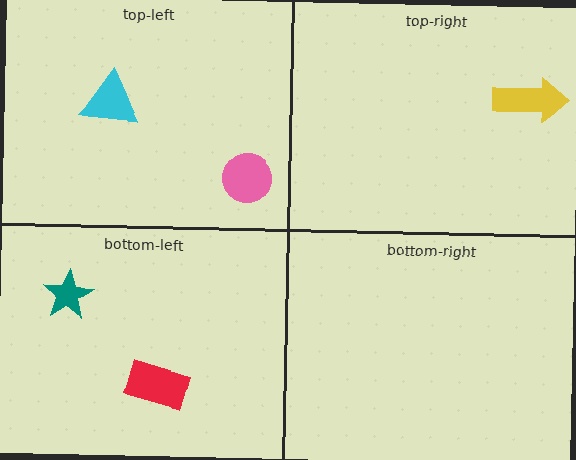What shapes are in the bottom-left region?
The teal star, the red rectangle.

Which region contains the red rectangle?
The bottom-left region.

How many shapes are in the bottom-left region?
2.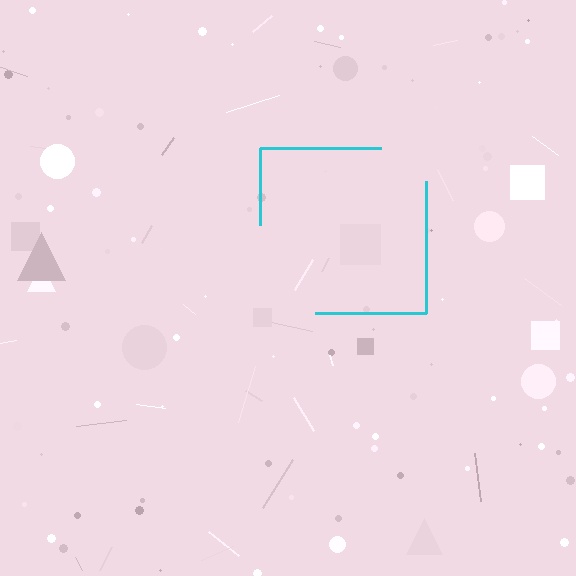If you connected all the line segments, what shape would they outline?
They would outline a square.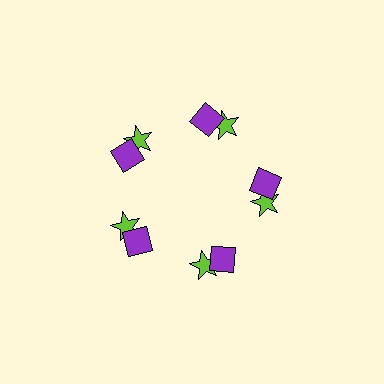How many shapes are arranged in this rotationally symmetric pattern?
There are 10 shapes, arranged in 5 groups of 2.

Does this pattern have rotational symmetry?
Yes, this pattern has 5-fold rotational symmetry. It looks the same after rotating 72 degrees around the center.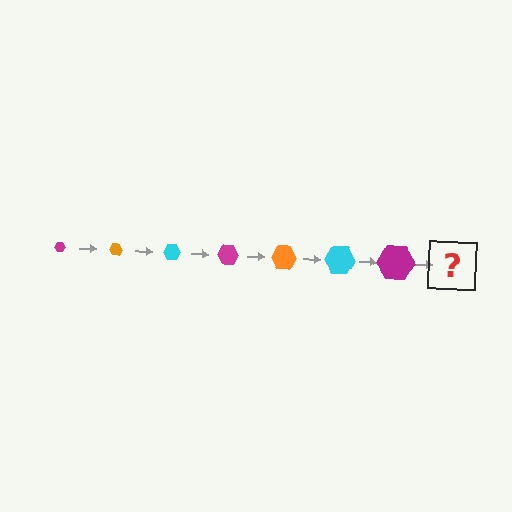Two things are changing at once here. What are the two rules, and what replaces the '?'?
The two rules are that the hexagon grows larger each step and the color cycles through magenta, orange, and cyan. The '?' should be an orange hexagon, larger than the previous one.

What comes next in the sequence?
The next element should be an orange hexagon, larger than the previous one.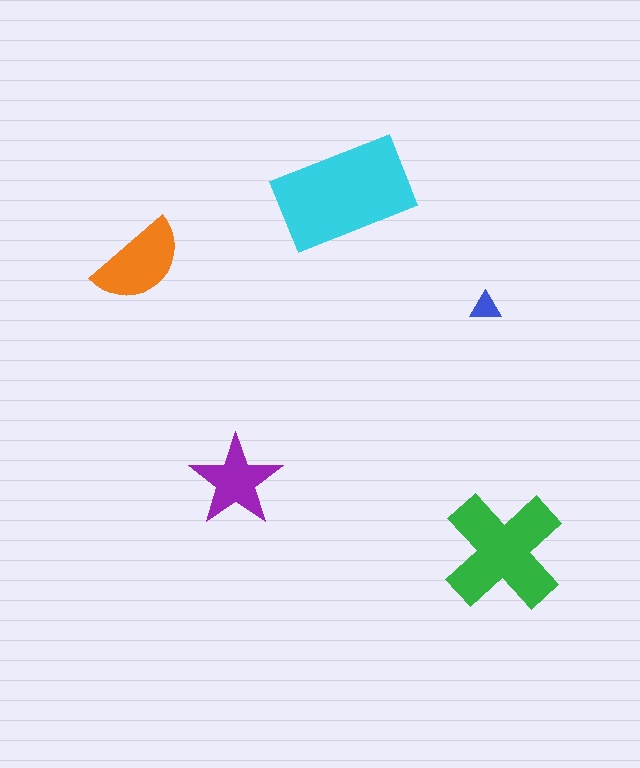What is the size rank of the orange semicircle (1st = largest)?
3rd.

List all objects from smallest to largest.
The blue triangle, the purple star, the orange semicircle, the green cross, the cyan rectangle.